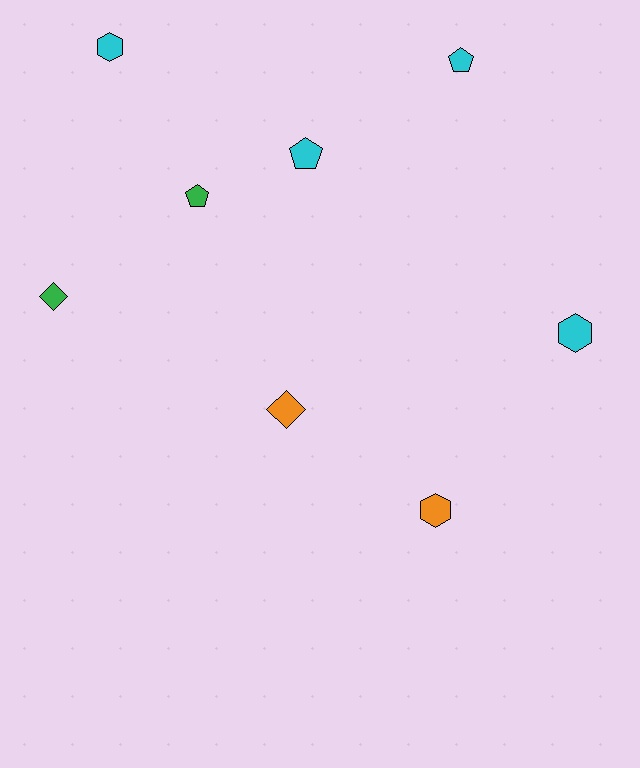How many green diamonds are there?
There is 1 green diamond.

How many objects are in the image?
There are 8 objects.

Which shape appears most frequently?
Hexagon, with 3 objects.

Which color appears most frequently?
Cyan, with 4 objects.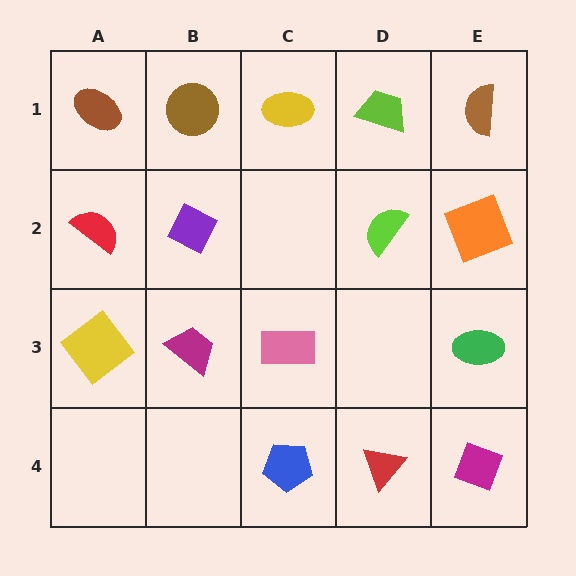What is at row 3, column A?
A yellow diamond.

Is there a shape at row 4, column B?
No, that cell is empty.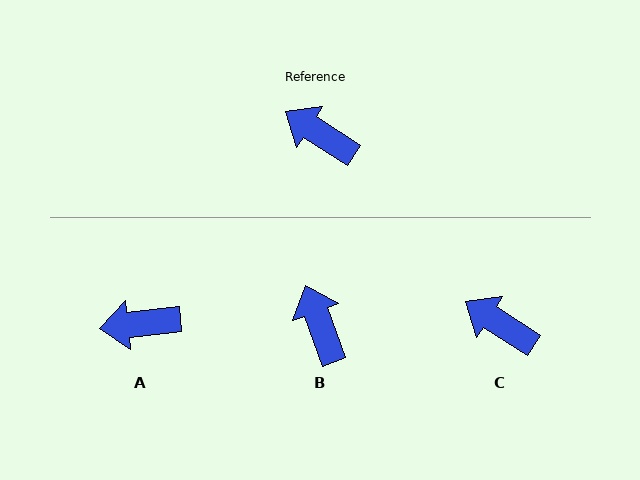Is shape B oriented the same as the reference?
No, it is off by about 37 degrees.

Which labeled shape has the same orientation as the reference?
C.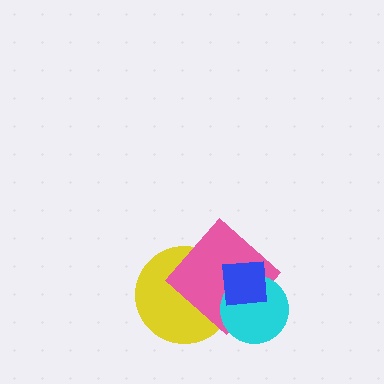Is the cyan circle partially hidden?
Yes, it is partially covered by another shape.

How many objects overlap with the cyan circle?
3 objects overlap with the cyan circle.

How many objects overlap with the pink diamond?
3 objects overlap with the pink diamond.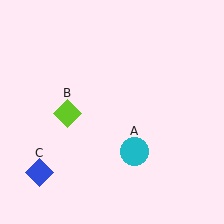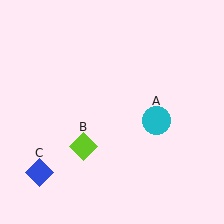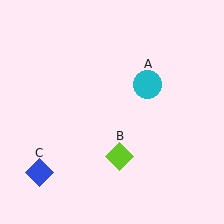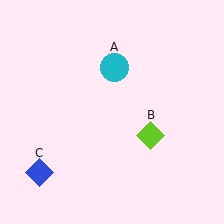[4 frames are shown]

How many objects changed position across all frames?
2 objects changed position: cyan circle (object A), lime diamond (object B).